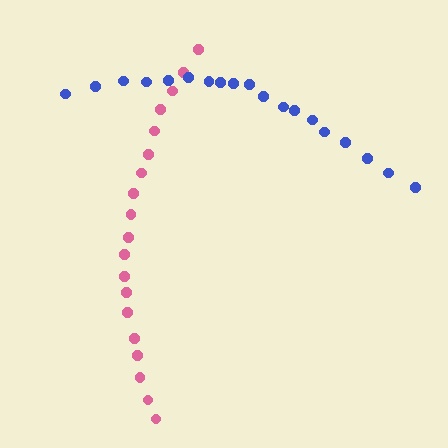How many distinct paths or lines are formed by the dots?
There are 2 distinct paths.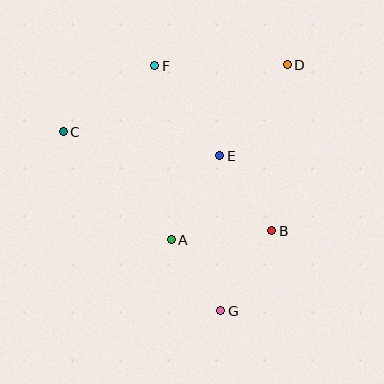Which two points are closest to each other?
Points A and G are closest to each other.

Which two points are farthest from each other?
Points D and G are farthest from each other.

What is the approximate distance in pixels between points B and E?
The distance between B and E is approximately 91 pixels.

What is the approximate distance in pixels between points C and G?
The distance between C and G is approximately 239 pixels.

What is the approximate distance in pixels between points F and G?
The distance between F and G is approximately 254 pixels.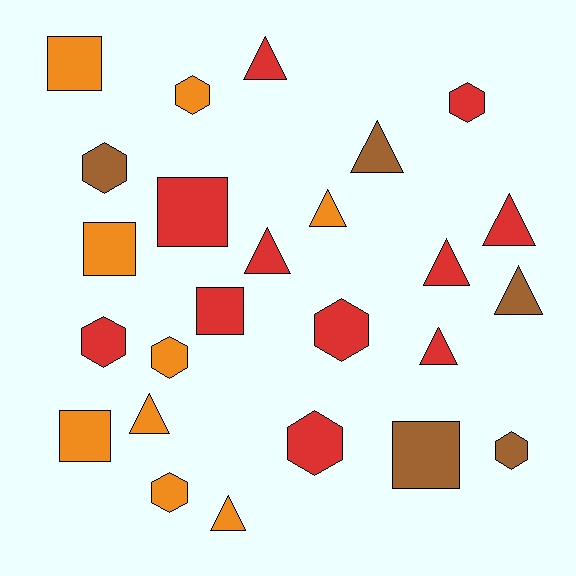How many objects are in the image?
There are 25 objects.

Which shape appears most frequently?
Triangle, with 10 objects.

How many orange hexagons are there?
There are 3 orange hexagons.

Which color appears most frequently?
Red, with 11 objects.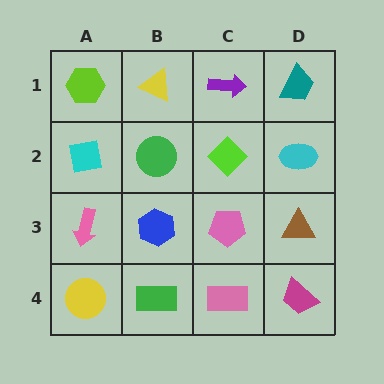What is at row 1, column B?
A yellow triangle.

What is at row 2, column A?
A cyan square.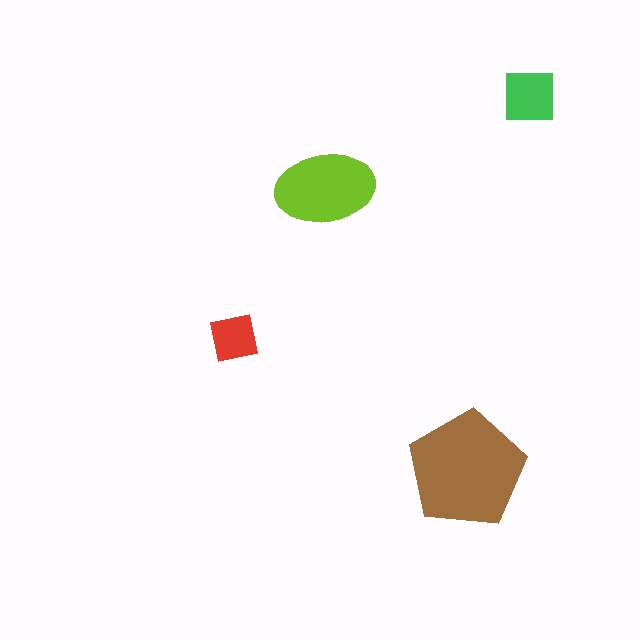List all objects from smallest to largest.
The red square, the green square, the lime ellipse, the brown pentagon.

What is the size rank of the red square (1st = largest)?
4th.